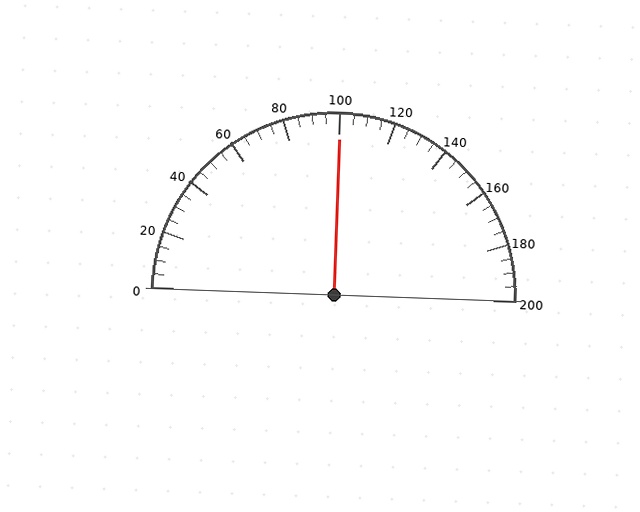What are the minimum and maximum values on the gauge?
The gauge ranges from 0 to 200.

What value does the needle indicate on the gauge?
The needle indicates approximately 100.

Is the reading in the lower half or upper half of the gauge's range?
The reading is in the upper half of the range (0 to 200).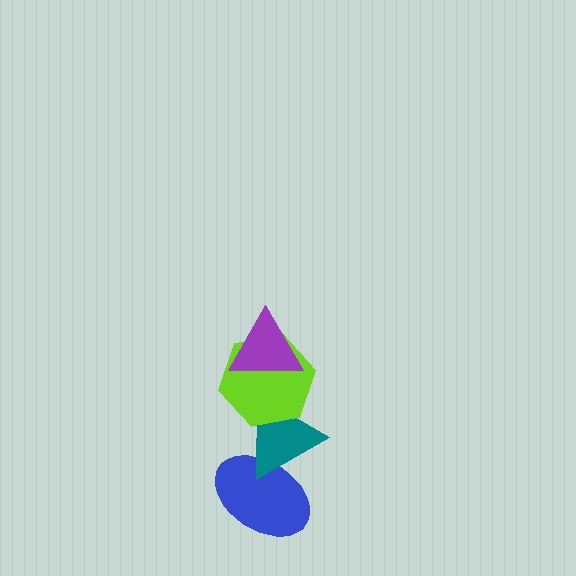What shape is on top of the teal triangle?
The lime hexagon is on top of the teal triangle.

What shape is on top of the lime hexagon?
The purple triangle is on top of the lime hexagon.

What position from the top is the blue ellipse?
The blue ellipse is 4th from the top.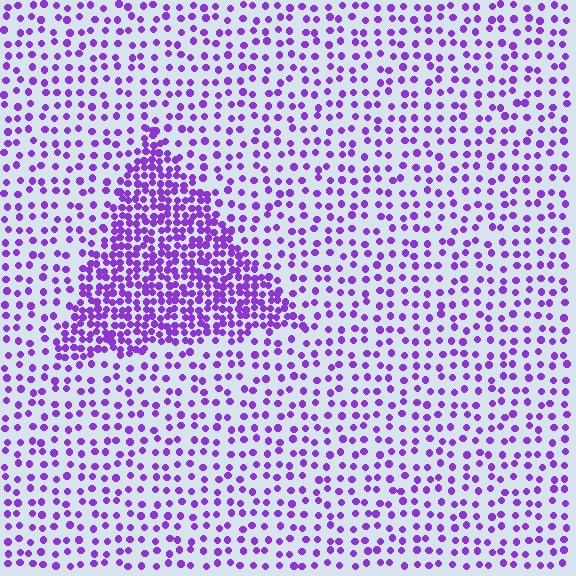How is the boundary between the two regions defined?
The boundary is defined by a change in element density (approximately 2.5x ratio). All elements are the same color, size, and shape.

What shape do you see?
I see a triangle.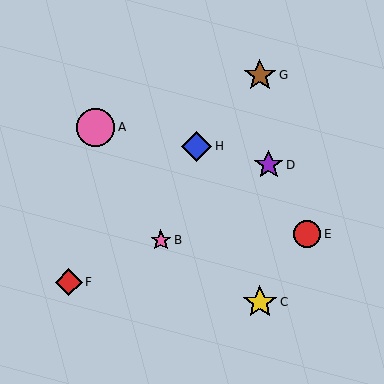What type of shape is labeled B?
Shape B is a pink star.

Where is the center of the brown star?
The center of the brown star is at (260, 75).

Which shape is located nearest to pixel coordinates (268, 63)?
The brown star (labeled G) at (260, 75) is nearest to that location.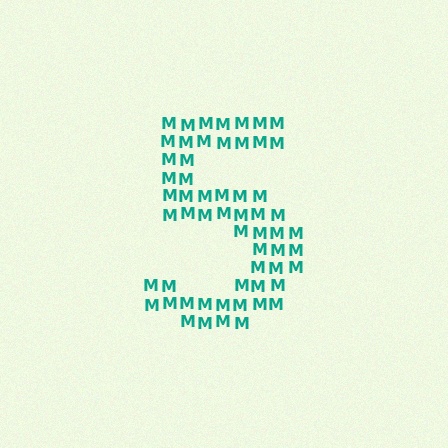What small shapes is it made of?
It is made of small letter M's.